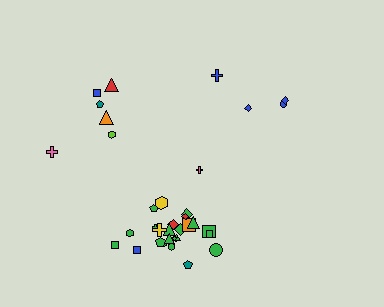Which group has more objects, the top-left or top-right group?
The top-left group.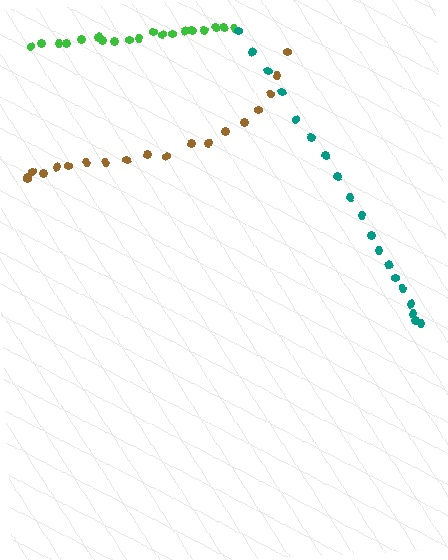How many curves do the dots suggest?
There are 3 distinct paths.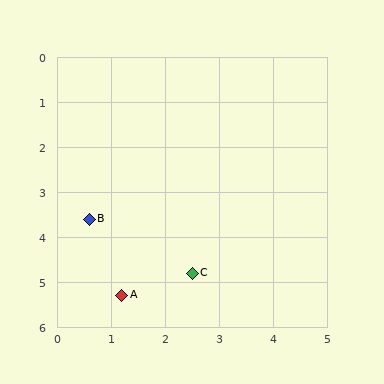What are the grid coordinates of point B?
Point B is at approximately (0.6, 3.6).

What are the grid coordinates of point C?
Point C is at approximately (2.5, 4.8).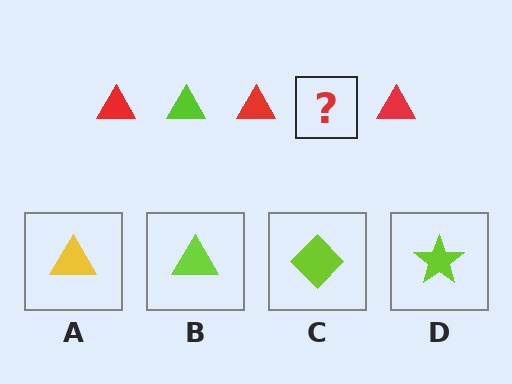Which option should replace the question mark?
Option B.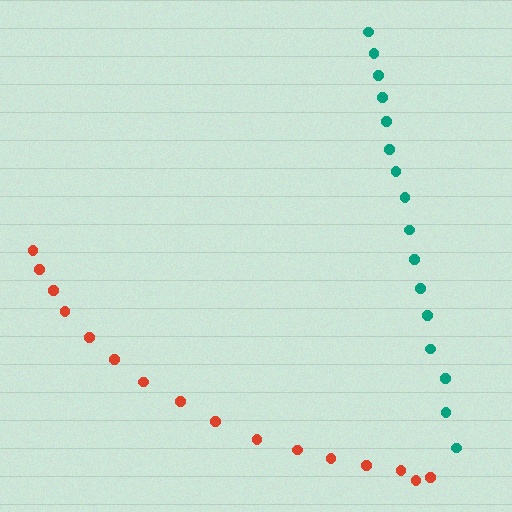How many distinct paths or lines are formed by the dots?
There are 2 distinct paths.